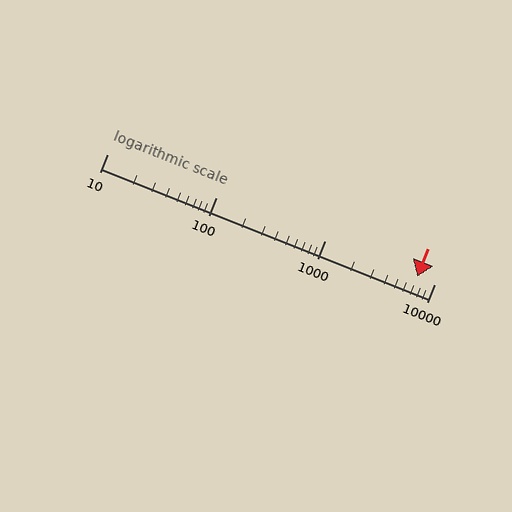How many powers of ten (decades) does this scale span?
The scale spans 3 decades, from 10 to 10000.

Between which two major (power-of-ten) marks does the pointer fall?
The pointer is between 1000 and 10000.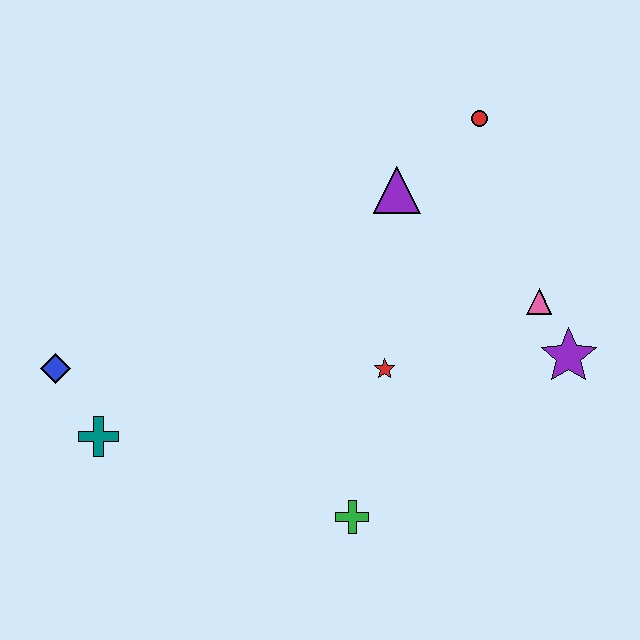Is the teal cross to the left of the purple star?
Yes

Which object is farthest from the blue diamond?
The purple star is farthest from the blue diamond.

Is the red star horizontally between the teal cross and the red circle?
Yes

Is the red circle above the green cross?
Yes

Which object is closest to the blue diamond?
The teal cross is closest to the blue diamond.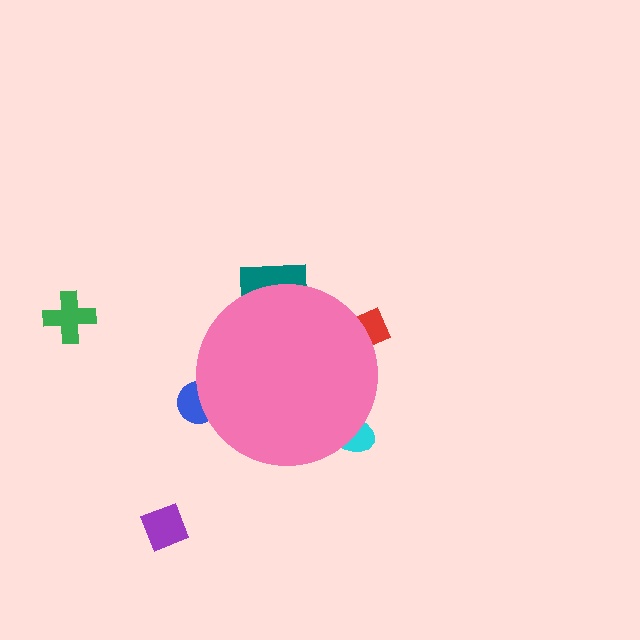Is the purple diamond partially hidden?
No, the purple diamond is fully visible.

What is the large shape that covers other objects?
A pink circle.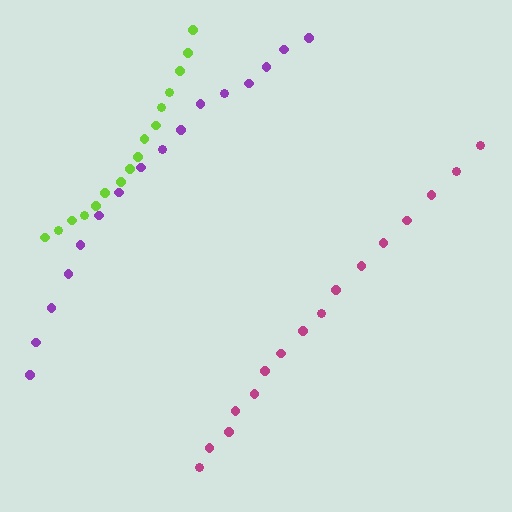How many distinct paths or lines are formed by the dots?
There are 3 distinct paths.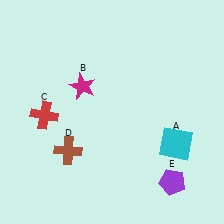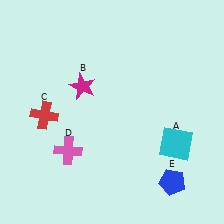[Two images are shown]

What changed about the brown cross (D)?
In Image 1, D is brown. In Image 2, it changed to pink.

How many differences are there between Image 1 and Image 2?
There are 2 differences between the two images.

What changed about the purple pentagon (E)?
In Image 1, E is purple. In Image 2, it changed to blue.